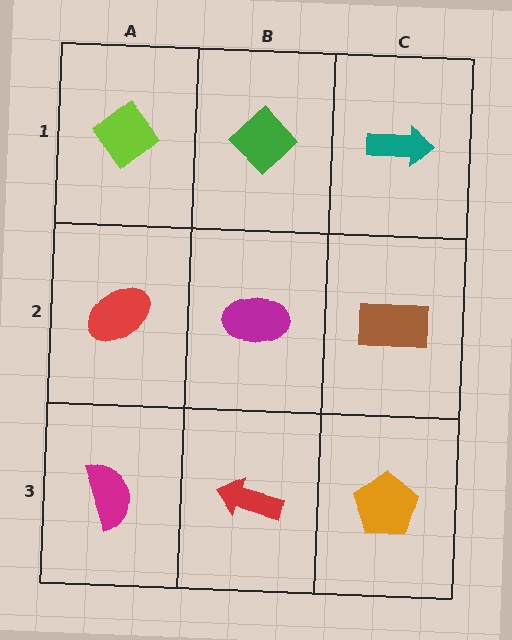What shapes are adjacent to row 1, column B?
A magenta ellipse (row 2, column B), a lime diamond (row 1, column A), a teal arrow (row 1, column C).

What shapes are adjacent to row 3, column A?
A red ellipse (row 2, column A), a red arrow (row 3, column B).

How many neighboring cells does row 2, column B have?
4.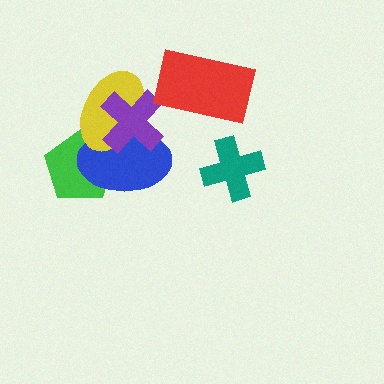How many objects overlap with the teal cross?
0 objects overlap with the teal cross.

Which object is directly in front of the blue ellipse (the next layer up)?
The yellow ellipse is directly in front of the blue ellipse.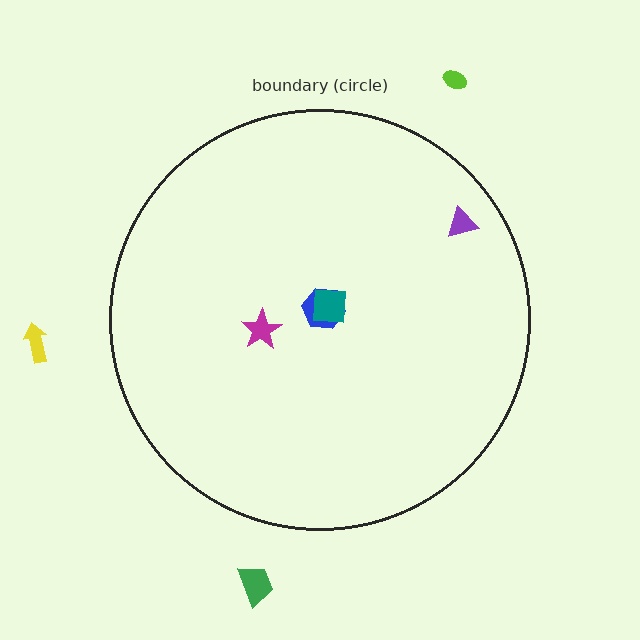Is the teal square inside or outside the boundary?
Inside.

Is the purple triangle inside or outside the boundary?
Inside.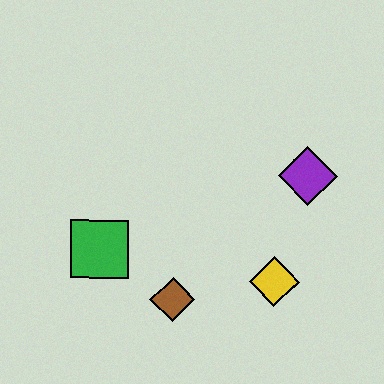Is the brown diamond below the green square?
Yes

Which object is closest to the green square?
The brown diamond is closest to the green square.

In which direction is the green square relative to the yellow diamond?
The green square is to the left of the yellow diamond.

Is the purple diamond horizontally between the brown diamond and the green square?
No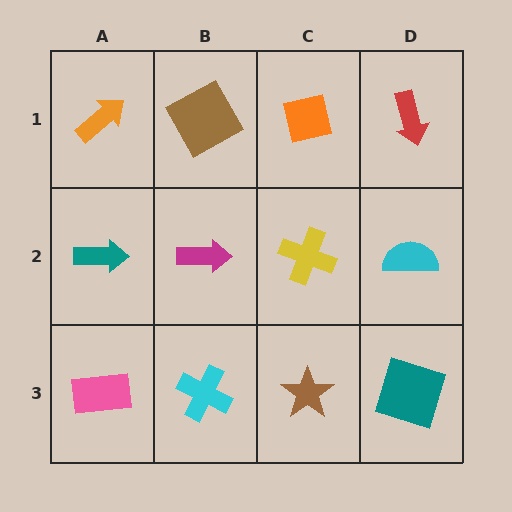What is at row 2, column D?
A cyan semicircle.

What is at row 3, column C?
A brown star.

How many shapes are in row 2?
4 shapes.